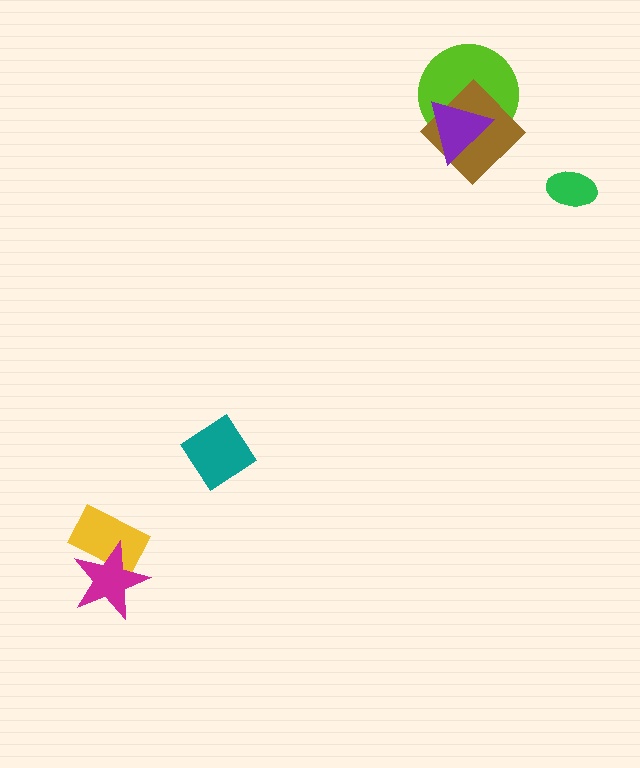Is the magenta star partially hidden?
No, no other shape covers it.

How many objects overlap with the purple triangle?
2 objects overlap with the purple triangle.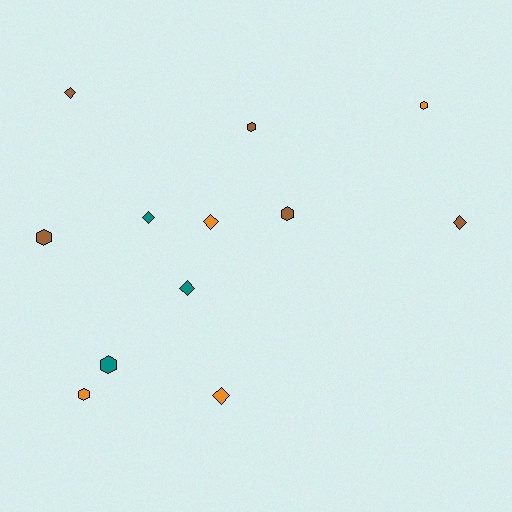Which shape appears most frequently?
Hexagon, with 6 objects.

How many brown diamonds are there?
There are 2 brown diamonds.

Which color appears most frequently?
Brown, with 5 objects.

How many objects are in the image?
There are 12 objects.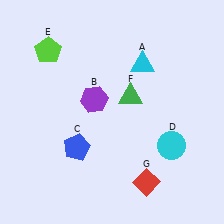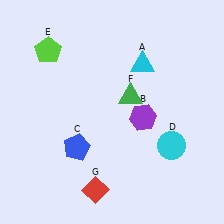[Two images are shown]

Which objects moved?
The objects that moved are: the purple hexagon (B), the red diamond (G).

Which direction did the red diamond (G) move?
The red diamond (G) moved left.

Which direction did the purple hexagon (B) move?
The purple hexagon (B) moved right.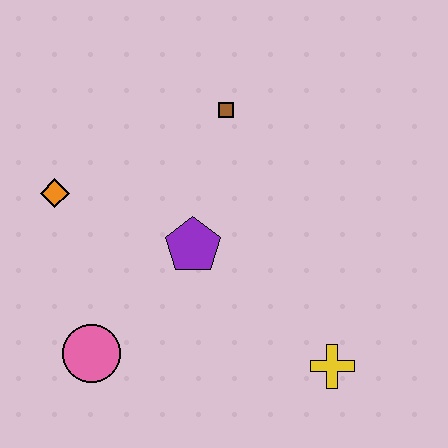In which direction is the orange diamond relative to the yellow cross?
The orange diamond is to the left of the yellow cross.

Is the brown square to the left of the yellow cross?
Yes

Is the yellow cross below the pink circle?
Yes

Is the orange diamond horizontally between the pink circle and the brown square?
No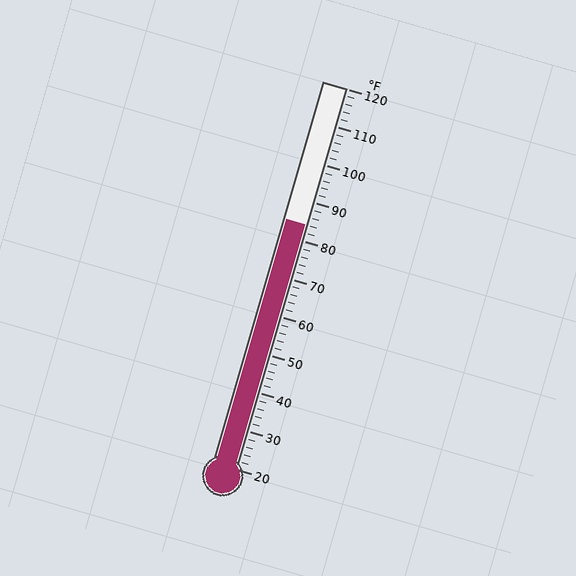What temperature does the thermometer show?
The thermometer shows approximately 84°F.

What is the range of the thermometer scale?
The thermometer scale ranges from 20°F to 120°F.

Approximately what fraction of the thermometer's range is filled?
The thermometer is filled to approximately 65% of its range.